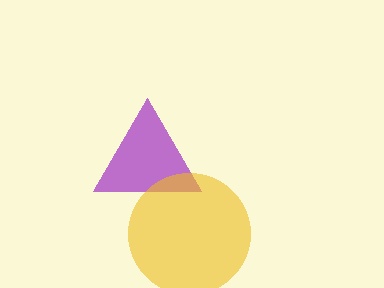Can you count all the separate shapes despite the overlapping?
Yes, there are 2 separate shapes.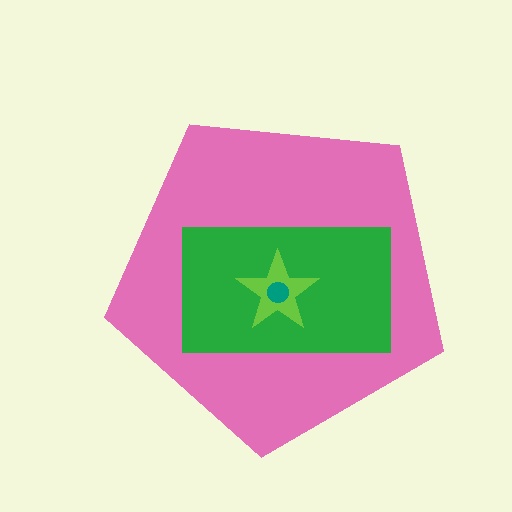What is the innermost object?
The teal circle.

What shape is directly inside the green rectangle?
The lime star.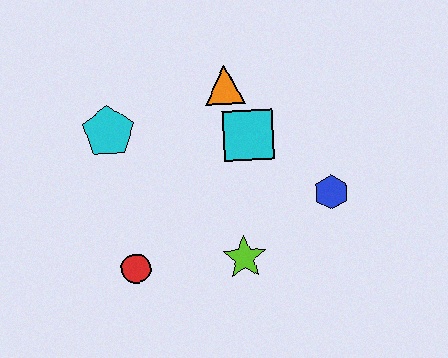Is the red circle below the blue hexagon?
Yes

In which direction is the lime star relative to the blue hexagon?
The lime star is to the left of the blue hexagon.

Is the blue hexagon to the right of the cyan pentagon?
Yes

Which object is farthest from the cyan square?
The red circle is farthest from the cyan square.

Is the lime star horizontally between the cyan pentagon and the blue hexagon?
Yes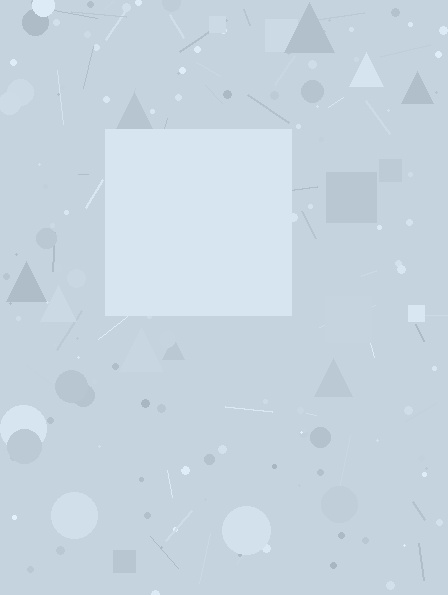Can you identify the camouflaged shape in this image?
The camouflaged shape is a square.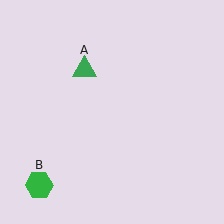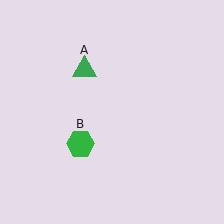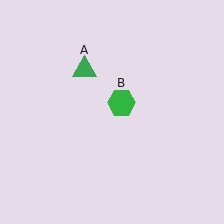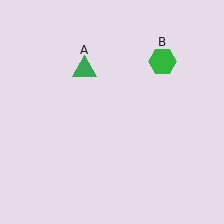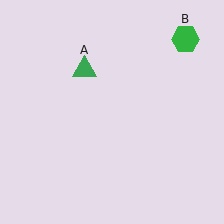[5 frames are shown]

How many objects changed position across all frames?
1 object changed position: green hexagon (object B).